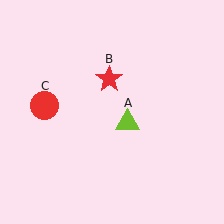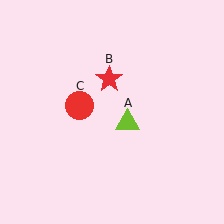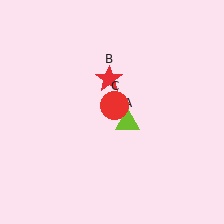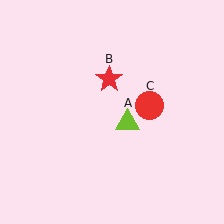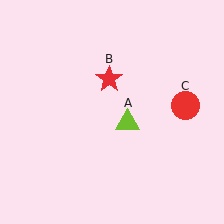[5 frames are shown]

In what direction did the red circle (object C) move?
The red circle (object C) moved right.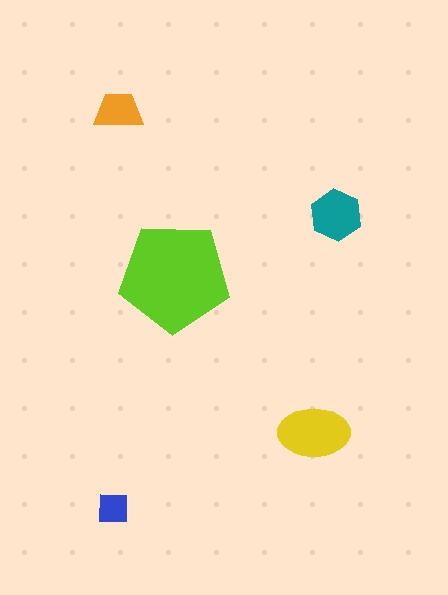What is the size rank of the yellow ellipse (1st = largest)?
2nd.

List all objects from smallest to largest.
The blue square, the orange trapezoid, the teal hexagon, the yellow ellipse, the lime pentagon.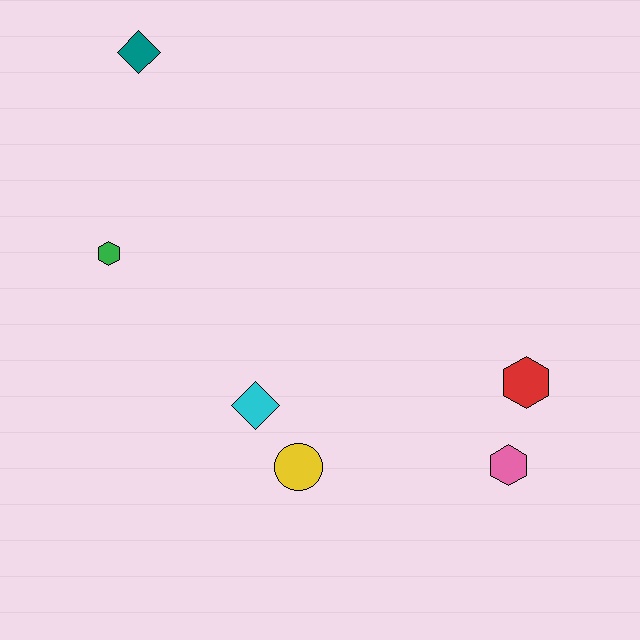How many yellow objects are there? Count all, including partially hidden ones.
There is 1 yellow object.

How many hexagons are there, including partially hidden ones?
There are 3 hexagons.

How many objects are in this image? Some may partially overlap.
There are 6 objects.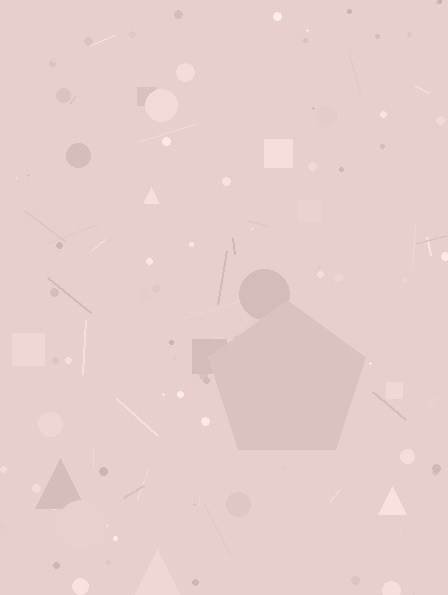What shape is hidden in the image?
A pentagon is hidden in the image.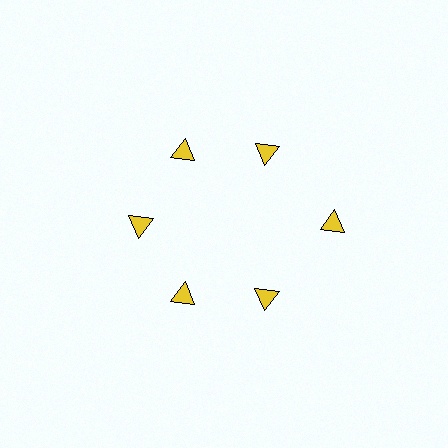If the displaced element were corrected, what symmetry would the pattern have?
It would have 6-fold rotational symmetry — the pattern would map onto itself every 60 degrees.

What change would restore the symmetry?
The symmetry would be restored by moving it inward, back onto the ring so that all 6 triangles sit at equal angles and equal distance from the center.